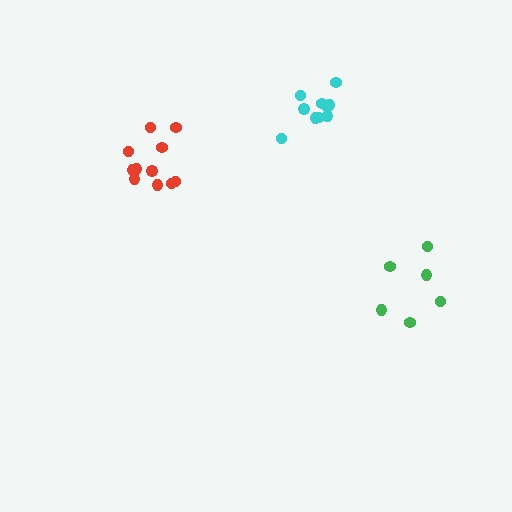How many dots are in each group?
Group 1: 11 dots, Group 2: 10 dots, Group 3: 6 dots (27 total).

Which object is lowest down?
The green cluster is bottommost.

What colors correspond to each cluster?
The clusters are colored: red, cyan, green.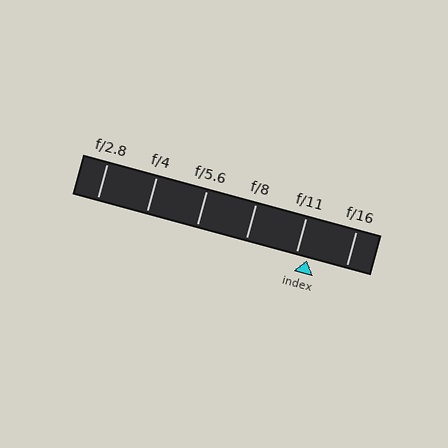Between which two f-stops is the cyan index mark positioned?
The index mark is between f/11 and f/16.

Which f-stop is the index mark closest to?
The index mark is closest to f/11.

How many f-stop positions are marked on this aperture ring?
There are 6 f-stop positions marked.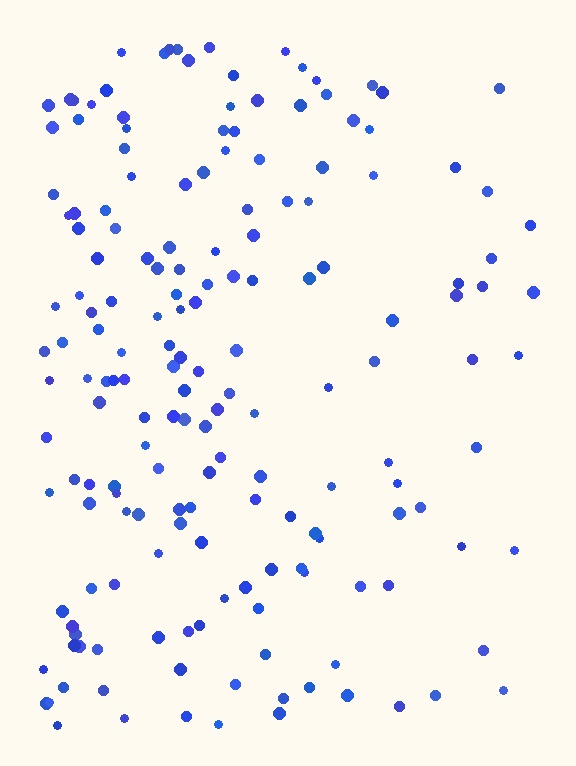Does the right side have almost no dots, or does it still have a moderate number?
Still a moderate number, just noticeably fewer than the left.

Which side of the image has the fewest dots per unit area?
The right.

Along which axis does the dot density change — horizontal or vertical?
Horizontal.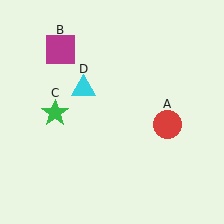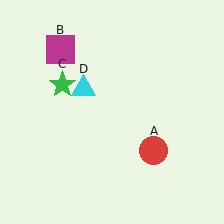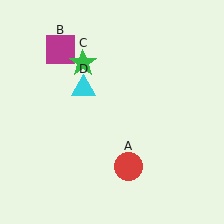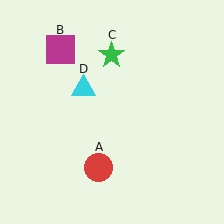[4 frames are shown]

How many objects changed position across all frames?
2 objects changed position: red circle (object A), green star (object C).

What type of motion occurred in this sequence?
The red circle (object A), green star (object C) rotated clockwise around the center of the scene.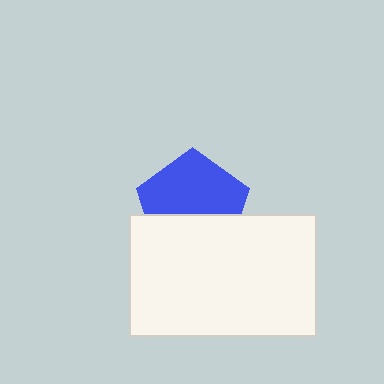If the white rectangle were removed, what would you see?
You would see the complete blue pentagon.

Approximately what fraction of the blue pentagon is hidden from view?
Roughly 41% of the blue pentagon is hidden behind the white rectangle.